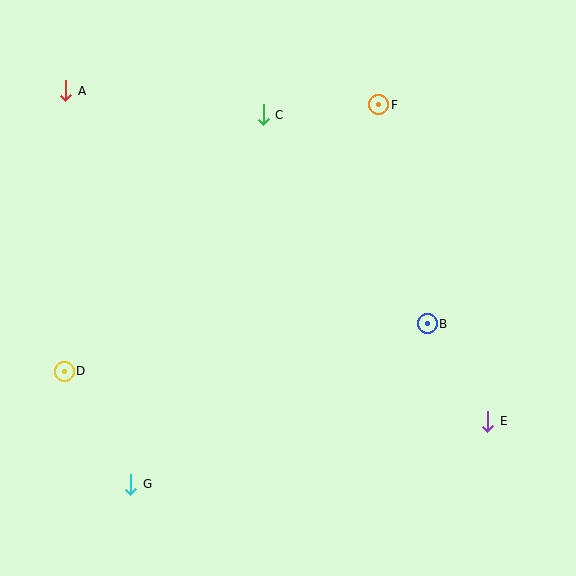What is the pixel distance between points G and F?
The distance between G and F is 453 pixels.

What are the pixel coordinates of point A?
Point A is at (66, 91).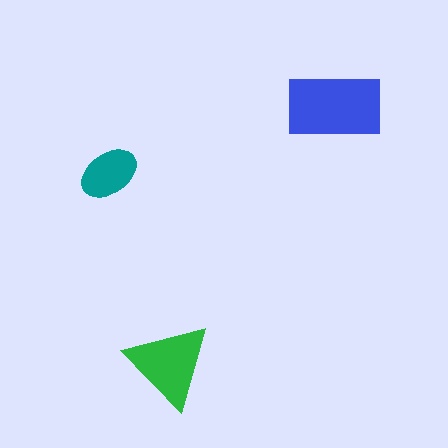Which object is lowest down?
The green triangle is bottommost.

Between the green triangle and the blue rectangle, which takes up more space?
The blue rectangle.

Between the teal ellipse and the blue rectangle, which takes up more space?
The blue rectangle.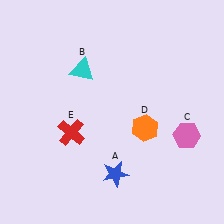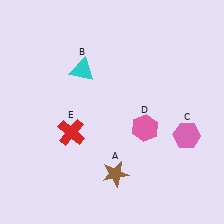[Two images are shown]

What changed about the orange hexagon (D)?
In Image 1, D is orange. In Image 2, it changed to pink.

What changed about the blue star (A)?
In Image 1, A is blue. In Image 2, it changed to brown.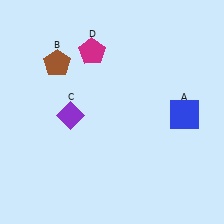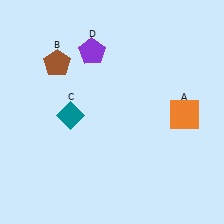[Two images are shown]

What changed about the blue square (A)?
In Image 1, A is blue. In Image 2, it changed to orange.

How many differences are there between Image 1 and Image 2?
There are 3 differences between the two images.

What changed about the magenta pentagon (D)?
In Image 1, D is magenta. In Image 2, it changed to purple.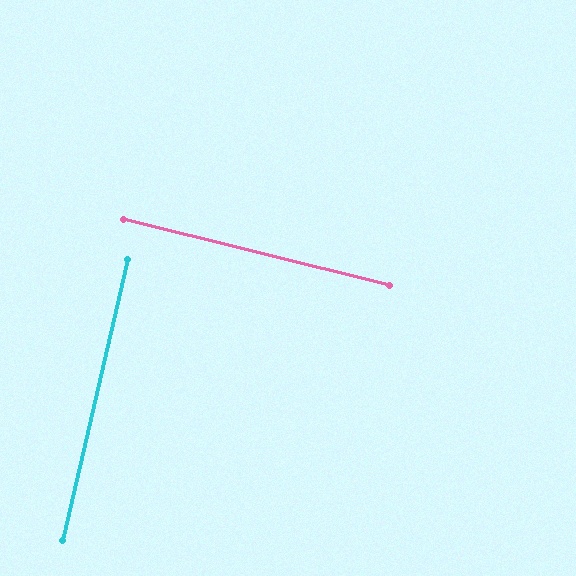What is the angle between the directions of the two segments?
Approximately 89 degrees.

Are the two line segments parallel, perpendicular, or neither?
Perpendicular — they meet at approximately 89°.